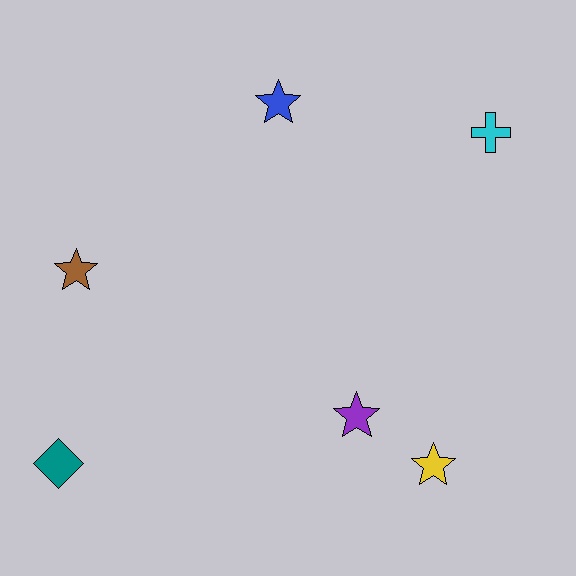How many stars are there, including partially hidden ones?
There are 4 stars.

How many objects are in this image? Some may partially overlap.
There are 6 objects.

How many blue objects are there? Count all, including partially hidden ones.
There is 1 blue object.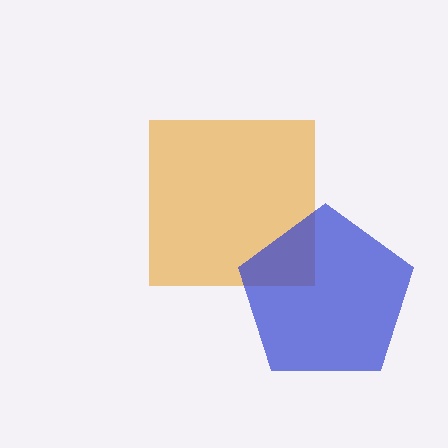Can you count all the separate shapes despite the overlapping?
Yes, there are 2 separate shapes.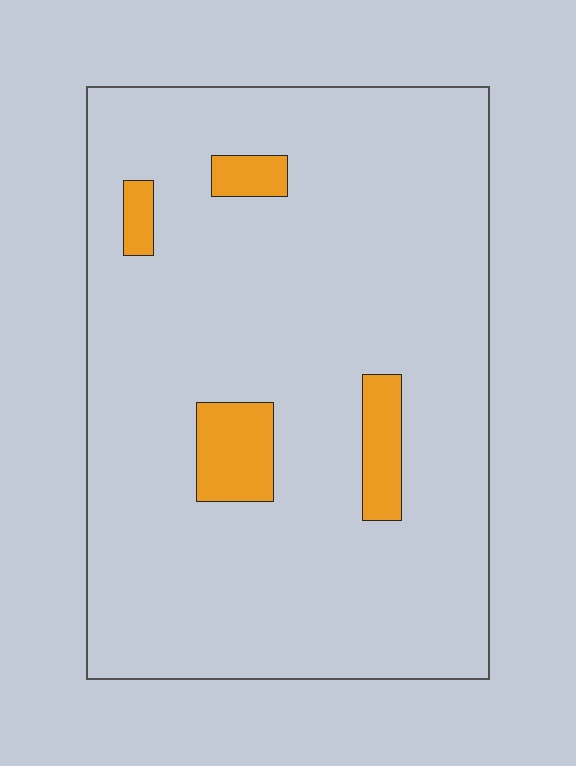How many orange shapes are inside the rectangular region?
4.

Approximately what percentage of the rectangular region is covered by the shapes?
Approximately 10%.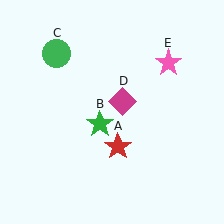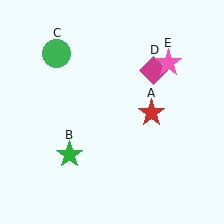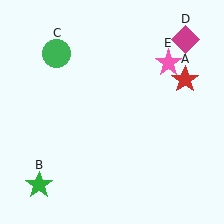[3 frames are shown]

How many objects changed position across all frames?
3 objects changed position: red star (object A), green star (object B), magenta diamond (object D).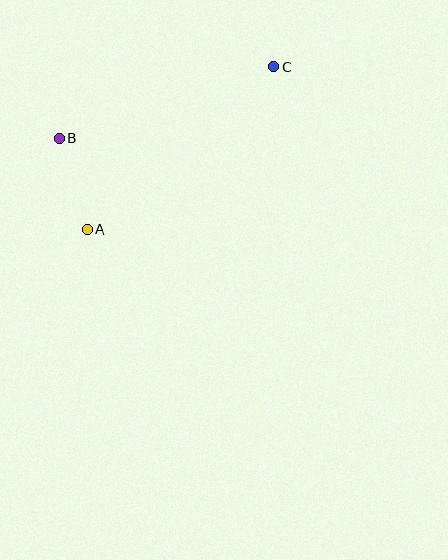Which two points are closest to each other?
Points A and B are closest to each other.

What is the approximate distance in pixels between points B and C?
The distance between B and C is approximately 226 pixels.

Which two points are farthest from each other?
Points A and C are farthest from each other.